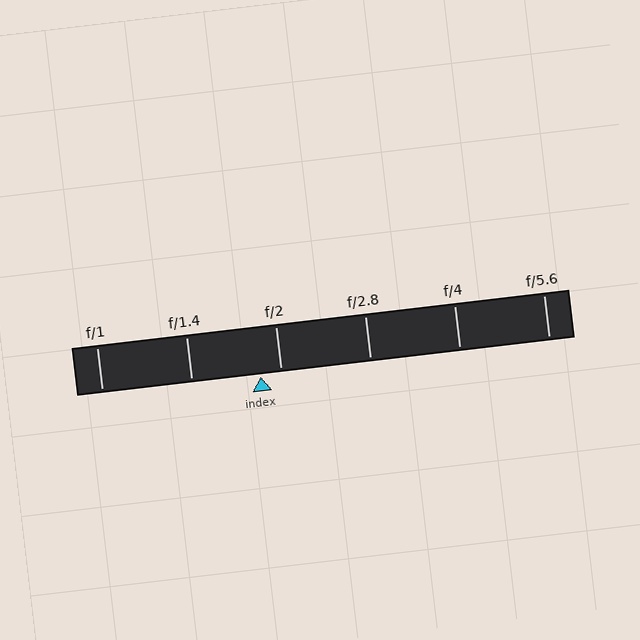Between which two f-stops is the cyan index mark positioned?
The index mark is between f/1.4 and f/2.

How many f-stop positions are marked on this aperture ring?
There are 6 f-stop positions marked.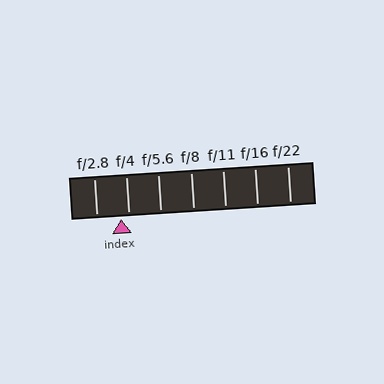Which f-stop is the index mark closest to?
The index mark is closest to f/4.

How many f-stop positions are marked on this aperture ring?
There are 7 f-stop positions marked.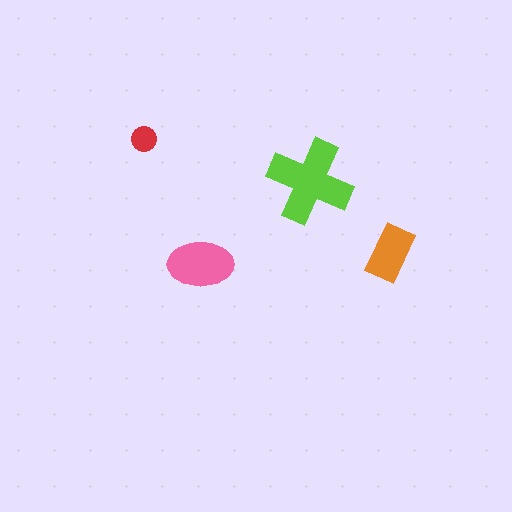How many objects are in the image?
There are 4 objects in the image.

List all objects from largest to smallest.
The lime cross, the pink ellipse, the orange rectangle, the red circle.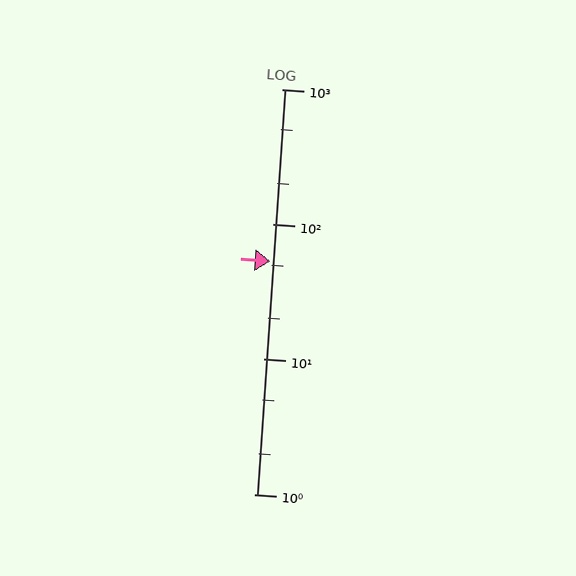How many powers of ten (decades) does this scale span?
The scale spans 3 decades, from 1 to 1000.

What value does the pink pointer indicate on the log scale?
The pointer indicates approximately 53.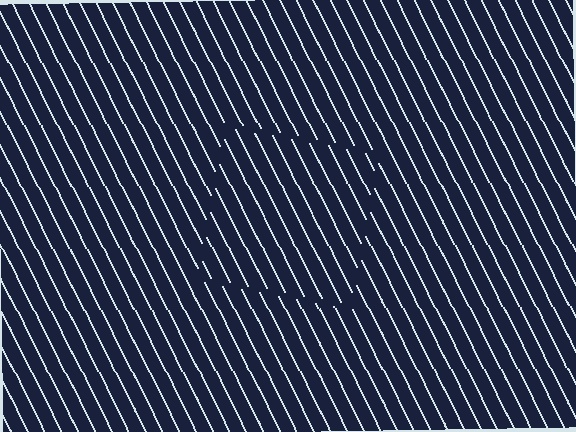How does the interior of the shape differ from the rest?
The interior of the shape contains the same grating, shifted by half a period — the contour is defined by the phase discontinuity where line-ends from the inner and outer gratings abut.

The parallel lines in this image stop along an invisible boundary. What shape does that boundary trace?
An illusory square. The interior of the shape contains the same grating, shifted by half a period — the contour is defined by the phase discontinuity where line-ends from the inner and outer gratings abut.